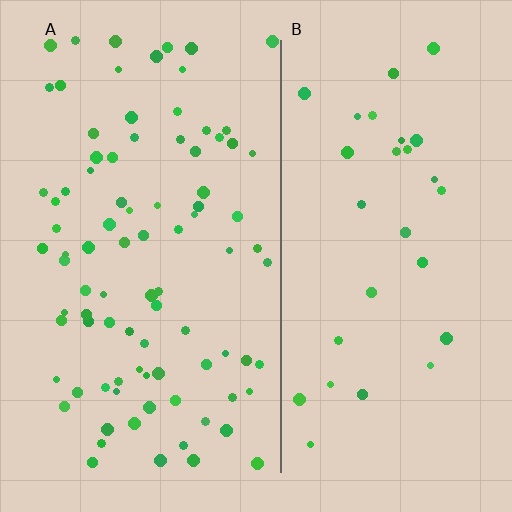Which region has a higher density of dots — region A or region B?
A (the left).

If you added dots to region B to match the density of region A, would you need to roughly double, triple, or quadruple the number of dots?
Approximately triple.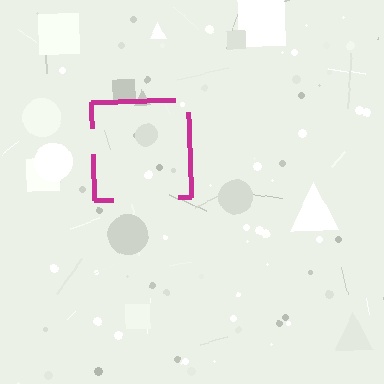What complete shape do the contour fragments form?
The contour fragments form a square.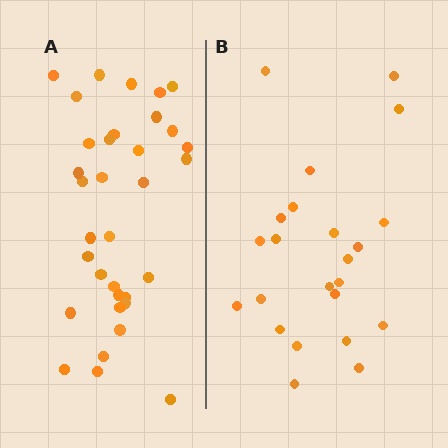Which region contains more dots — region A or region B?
Region A (the left region) has more dots.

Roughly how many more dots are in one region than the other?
Region A has roughly 12 or so more dots than region B.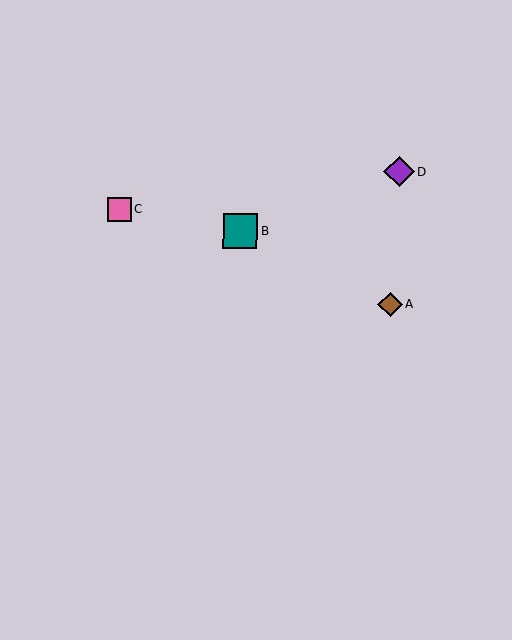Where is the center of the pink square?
The center of the pink square is at (119, 209).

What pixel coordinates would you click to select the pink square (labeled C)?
Click at (119, 209) to select the pink square C.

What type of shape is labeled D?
Shape D is a purple diamond.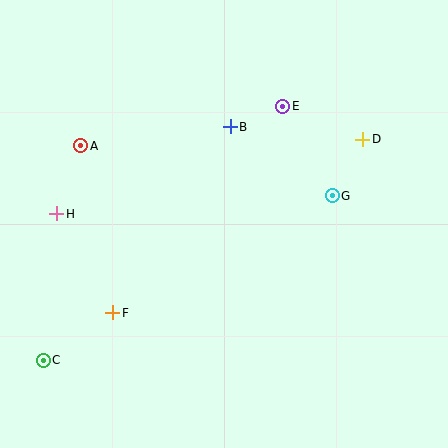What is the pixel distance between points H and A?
The distance between H and A is 72 pixels.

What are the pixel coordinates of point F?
Point F is at (113, 313).